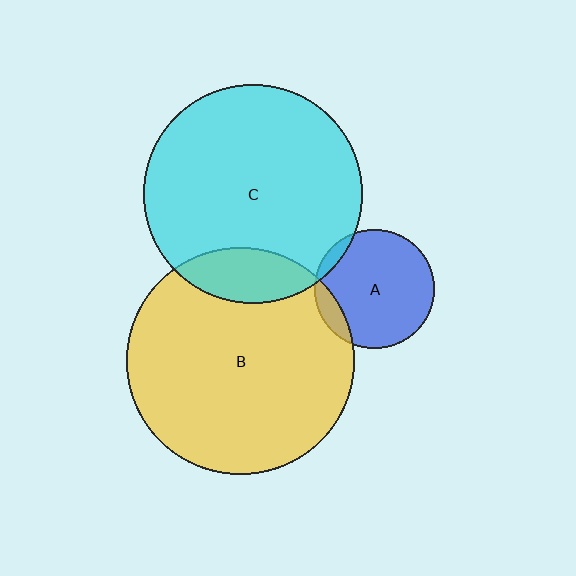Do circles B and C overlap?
Yes.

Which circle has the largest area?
Circle B (yellow).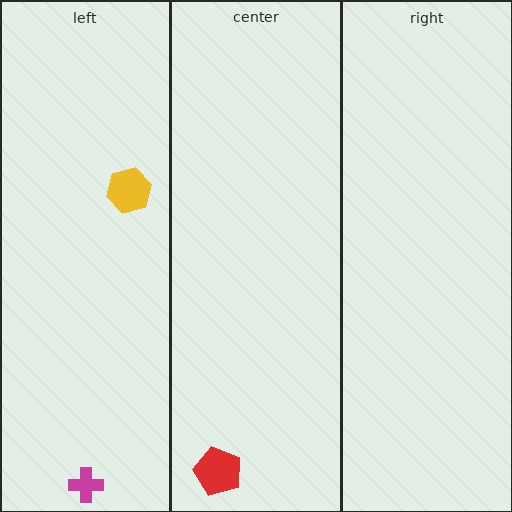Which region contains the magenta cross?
The left region.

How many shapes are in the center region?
1.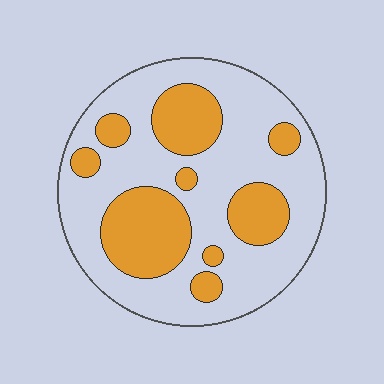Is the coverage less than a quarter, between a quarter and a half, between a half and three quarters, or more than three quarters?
Between a quarter and a half.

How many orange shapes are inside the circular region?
9.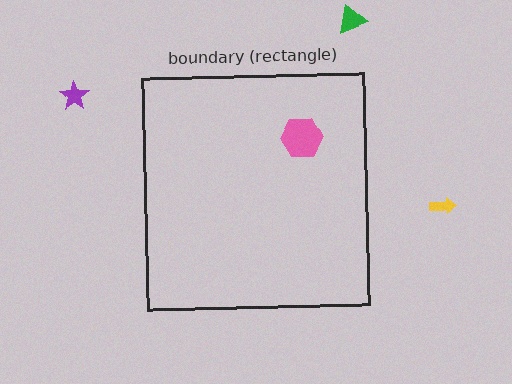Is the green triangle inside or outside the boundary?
Outside.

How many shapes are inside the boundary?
1 inside, 3 outside.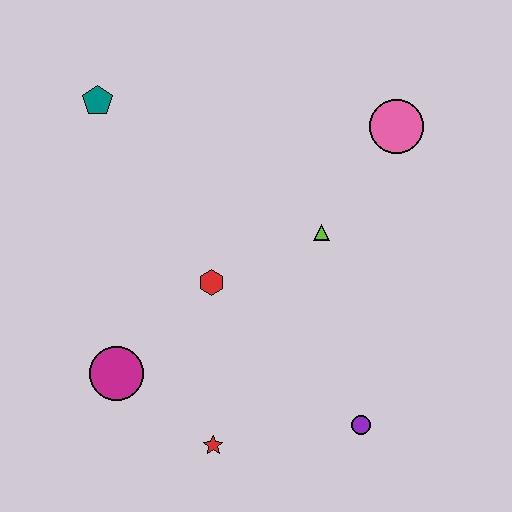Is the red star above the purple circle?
No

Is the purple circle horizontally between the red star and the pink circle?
Yes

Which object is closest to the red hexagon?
The lime triangle is closest to the red hexagon.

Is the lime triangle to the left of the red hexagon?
No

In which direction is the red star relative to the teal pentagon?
The red star is below the teal pentagon.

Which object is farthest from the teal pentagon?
The purple circle is farthest from the teal pentagon.